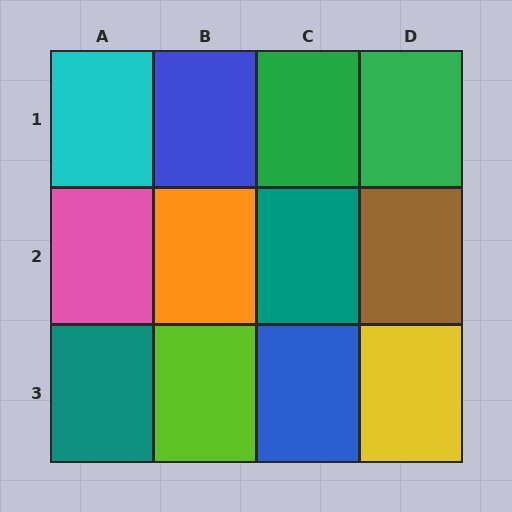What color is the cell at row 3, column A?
Teal.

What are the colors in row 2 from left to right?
Pink, orange, teal, brown.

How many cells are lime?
1 cell is lime.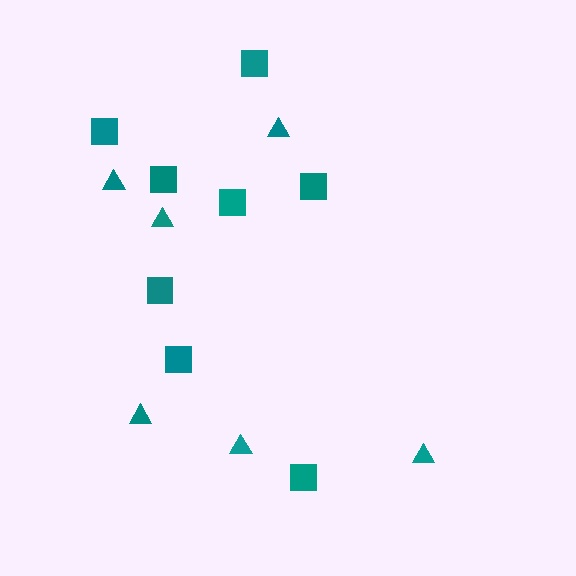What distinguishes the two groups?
There are 2 groups: one group of triangles (6) and one group of squares (8).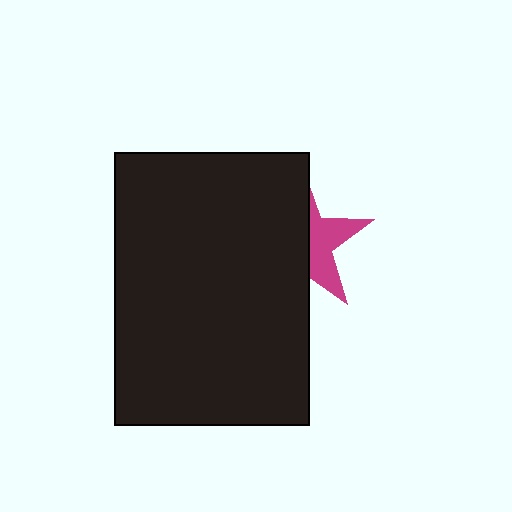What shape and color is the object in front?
The object in front is a black rectangle.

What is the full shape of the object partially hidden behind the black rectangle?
The partially hidden object is a magenta star.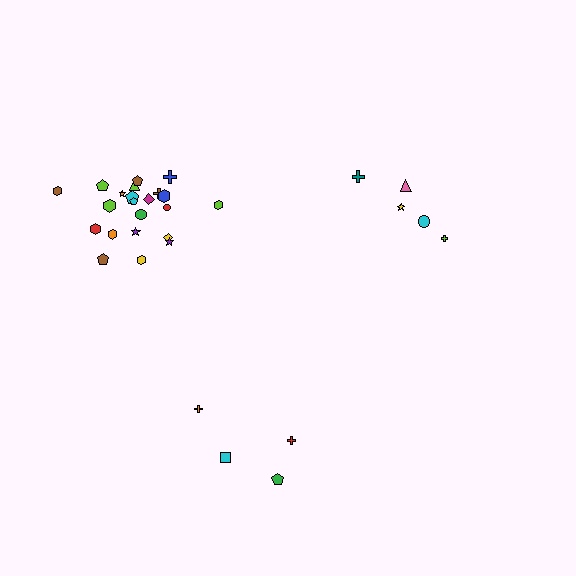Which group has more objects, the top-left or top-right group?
The top-left group.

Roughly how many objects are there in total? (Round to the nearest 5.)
Roughly 30 objects in total.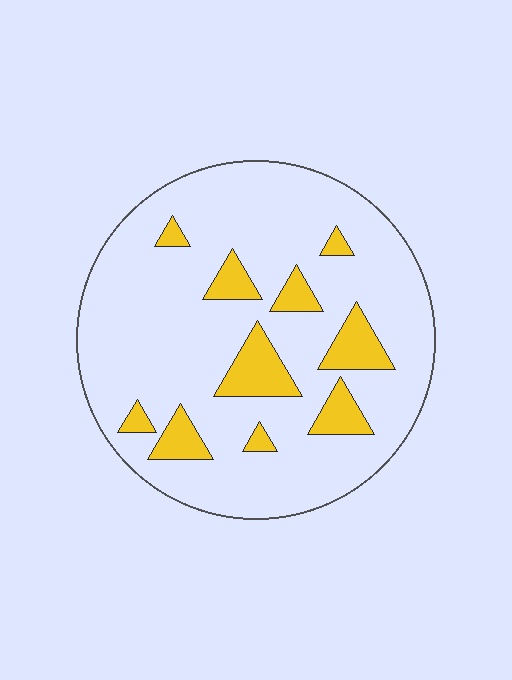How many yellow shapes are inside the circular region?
10.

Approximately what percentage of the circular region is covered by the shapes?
Approximately 15%.